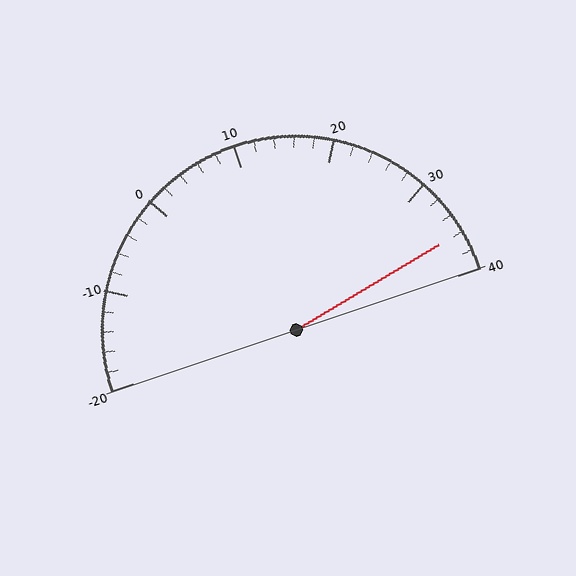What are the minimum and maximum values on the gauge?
The gauge ranges from -20 to 40.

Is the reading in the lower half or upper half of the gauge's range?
The reading is in the upper half of the range (-20 to 40).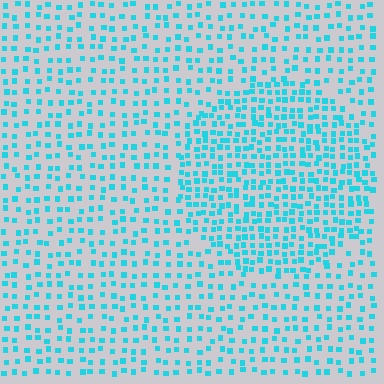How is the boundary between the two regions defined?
The boundary is defined by a change in element density (approximately 1.8x ratio). All elements are the same color, size, and shape.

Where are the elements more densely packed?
The elements are more densely packed inside the circle boundary.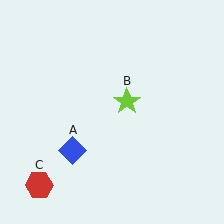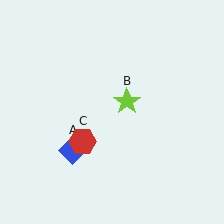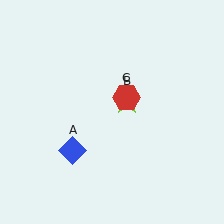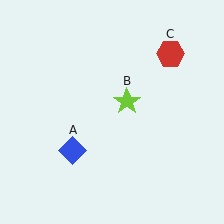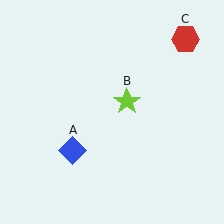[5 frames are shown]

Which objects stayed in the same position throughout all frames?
Blue diamond (object A) and lime star (object B) remained stationary.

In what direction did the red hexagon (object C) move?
The red hexagon (object C) moved up and to the right.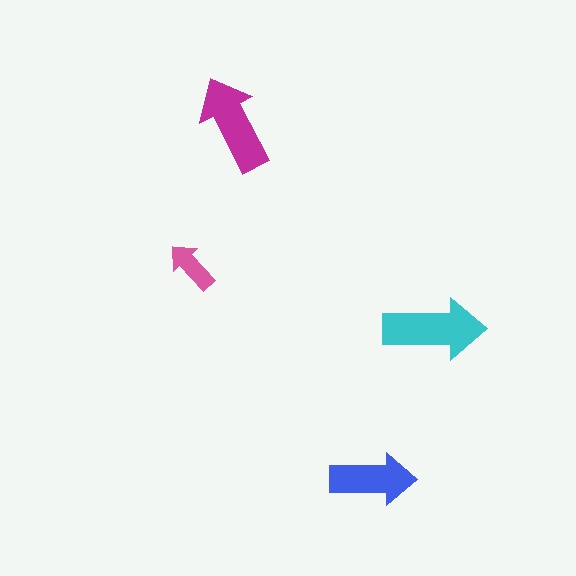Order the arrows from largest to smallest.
the cyan one, the magenta one, the blue one, the pink one.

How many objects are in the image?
There are 4 objects in the image.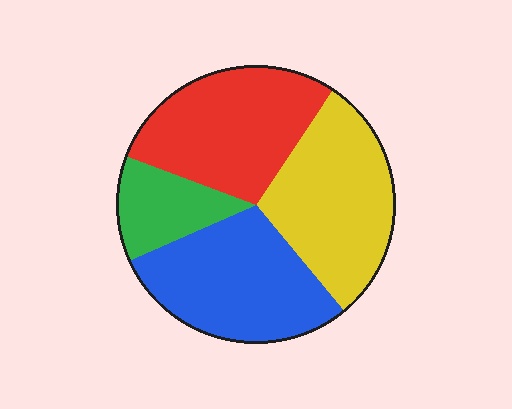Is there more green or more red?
Red.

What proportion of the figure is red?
Red covers around 30% of the figure.